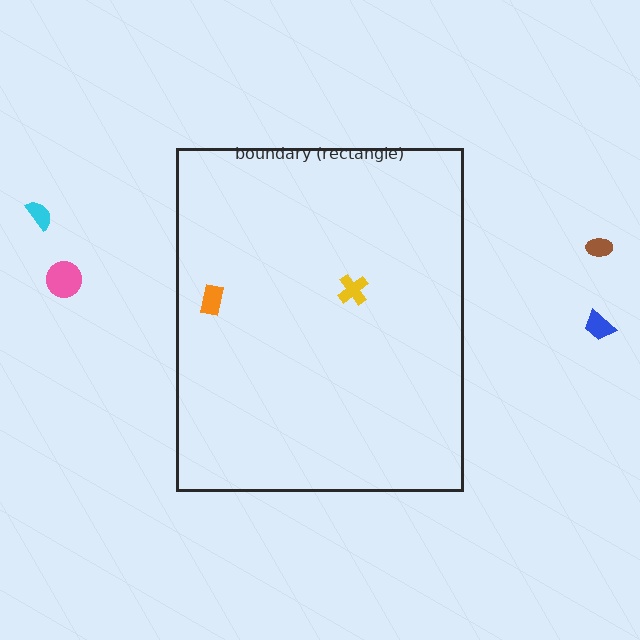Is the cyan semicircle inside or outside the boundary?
Outside.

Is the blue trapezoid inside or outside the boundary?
Outside.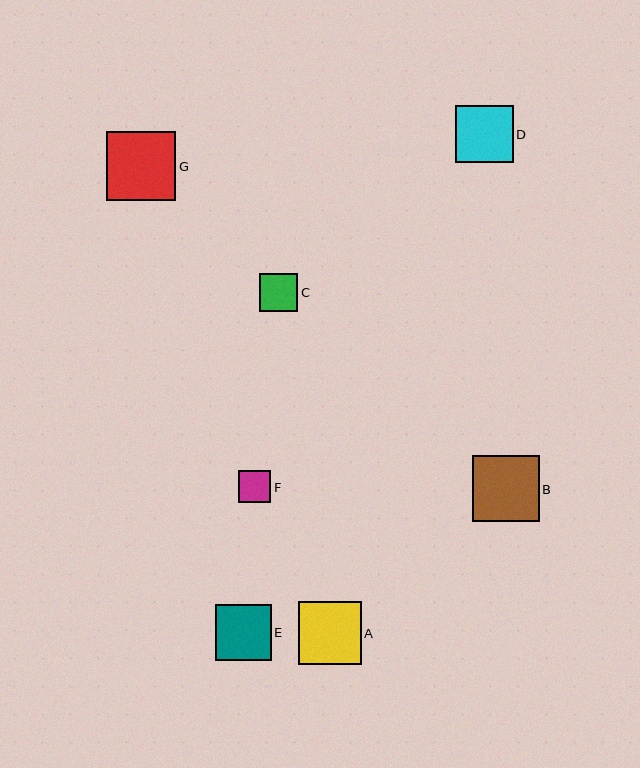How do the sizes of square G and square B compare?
Square G and square B are approximately the same size.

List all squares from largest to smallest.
From largest to smallest: G, B, A, D, E, C, F.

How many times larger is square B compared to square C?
Square B is approximately 1.7 times the size of square C.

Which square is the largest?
Square G is the largest with a size of approximately 69 pixels.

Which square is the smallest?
Square F is the smallest with a size of approximately 32 pixels.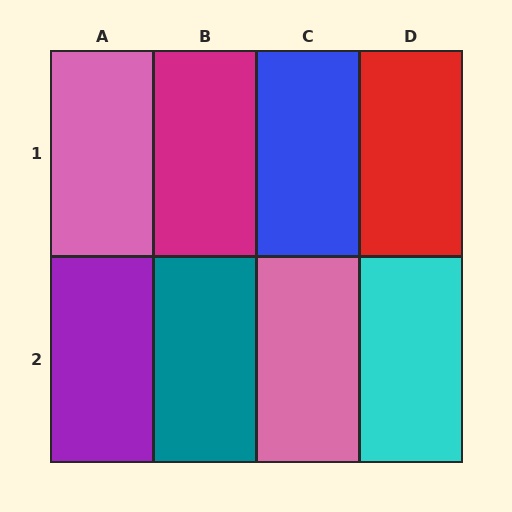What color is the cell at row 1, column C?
Blue.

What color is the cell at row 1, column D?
Red.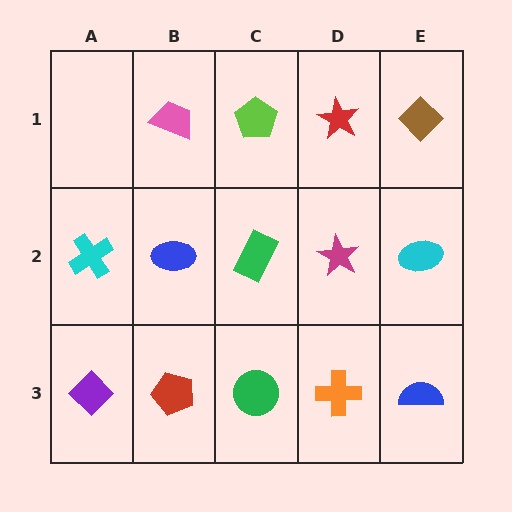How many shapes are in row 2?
5 shapes.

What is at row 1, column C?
A lime pentagon.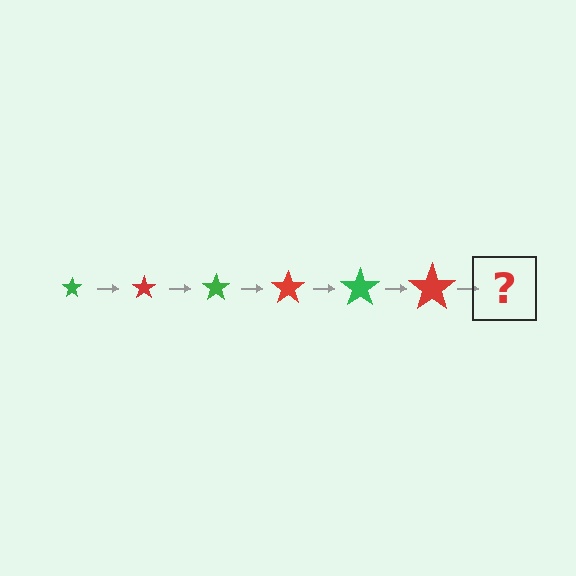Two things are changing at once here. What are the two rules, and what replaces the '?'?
The two rules are that the star grows larger each step and the color cycles through green and red. The '?' should be a green star, larger than the previous one.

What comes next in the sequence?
The next element should be a green star, larger than the previous one.